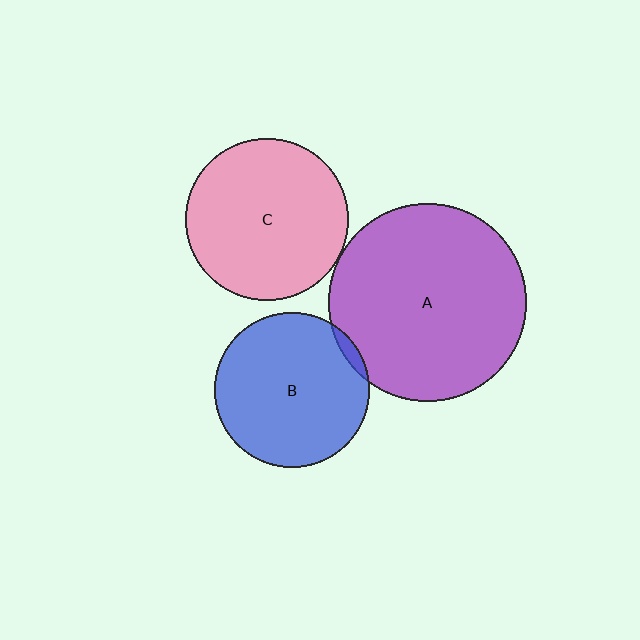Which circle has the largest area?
Circle A (purple).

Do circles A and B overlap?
Yes.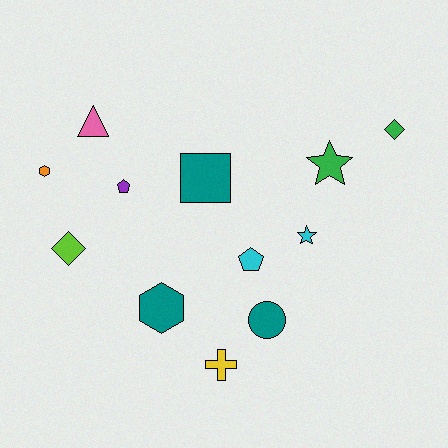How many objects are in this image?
There are 12 objects.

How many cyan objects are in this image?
There are 2 cyan objects.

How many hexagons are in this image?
There are 2 hexagons.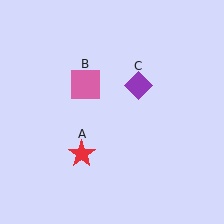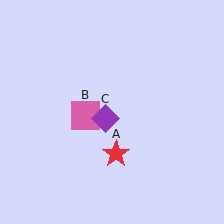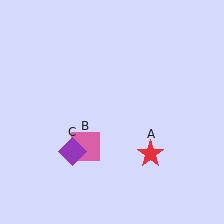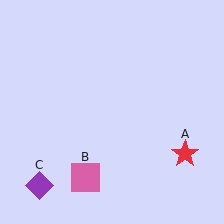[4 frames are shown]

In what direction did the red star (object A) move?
The red star (object A) moved right.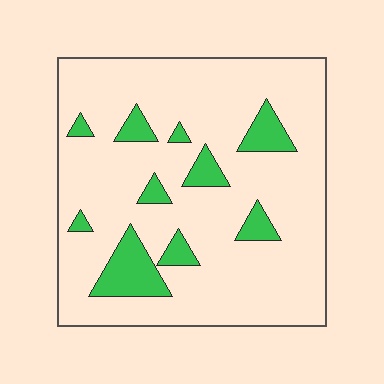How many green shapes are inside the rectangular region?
10.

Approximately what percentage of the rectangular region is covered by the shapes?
Approximately 15%.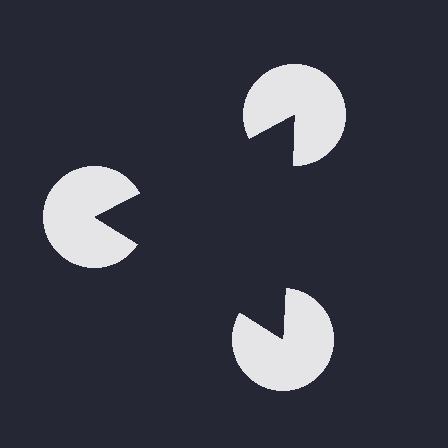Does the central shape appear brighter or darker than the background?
It typically appears slightly darker than the background, even though no actual brightness change is drawn.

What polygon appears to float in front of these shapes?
An illusory triangle — its edges are inferred from the aligned wedge cuts in the pac-man discs, not physically drawn.